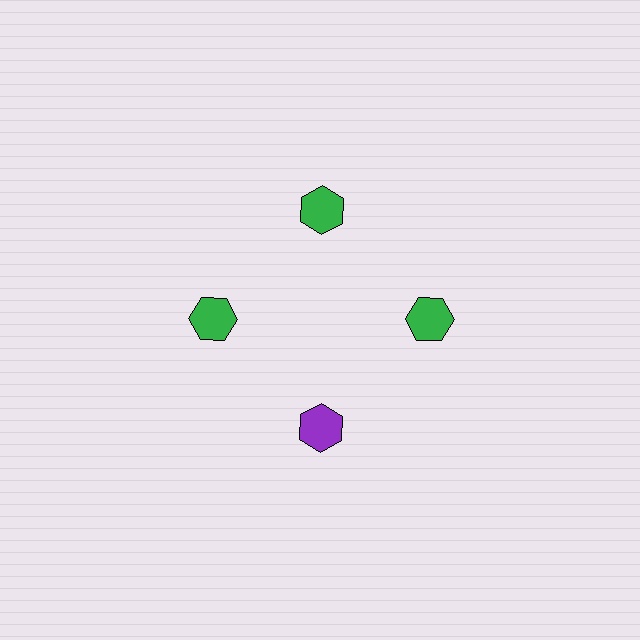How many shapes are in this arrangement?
There are 4 shapes arranged in a ring pattern.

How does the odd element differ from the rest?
It has a different color: purple instead of green.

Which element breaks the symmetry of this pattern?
The purple hexagon at roughly the 6 o'clock position breaks the symmetry. All other shapes are green hexagons.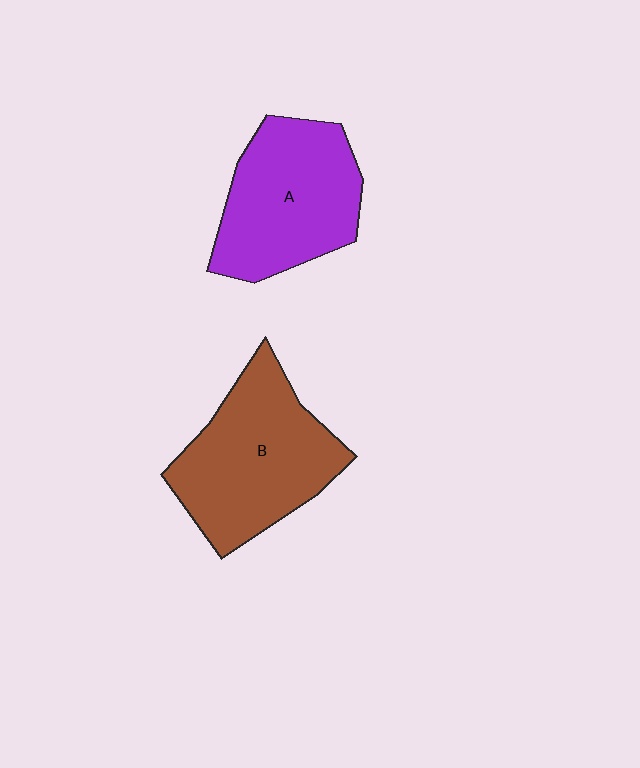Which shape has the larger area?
Shape B (brown).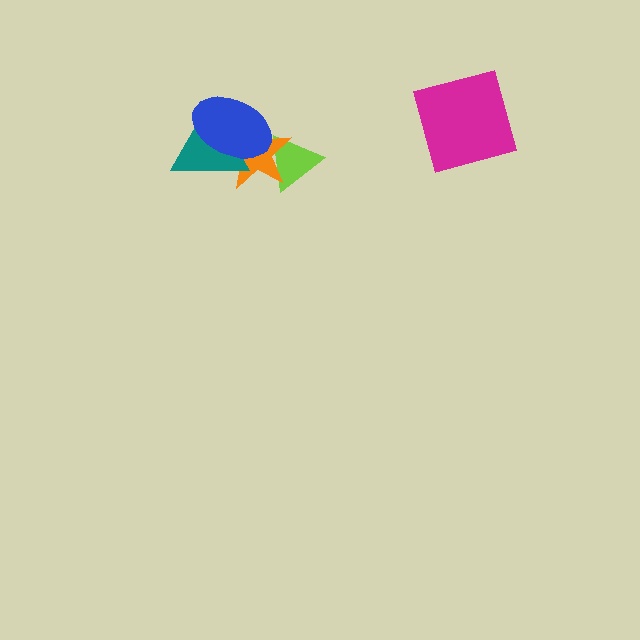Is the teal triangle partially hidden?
Yes, it is partially covered by another shape.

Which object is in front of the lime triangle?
The orange star is in front of the lime triangle.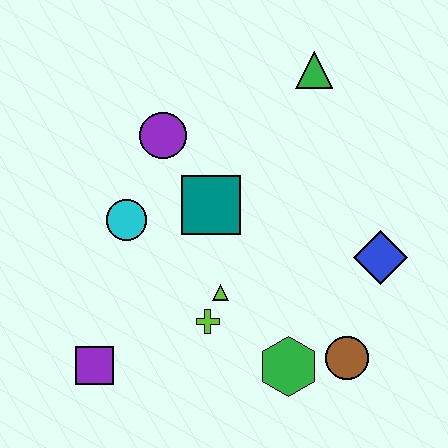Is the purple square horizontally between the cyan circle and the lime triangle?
No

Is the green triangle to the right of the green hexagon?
Yes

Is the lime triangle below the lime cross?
No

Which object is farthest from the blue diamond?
The purple square is farthest from the blue diamond.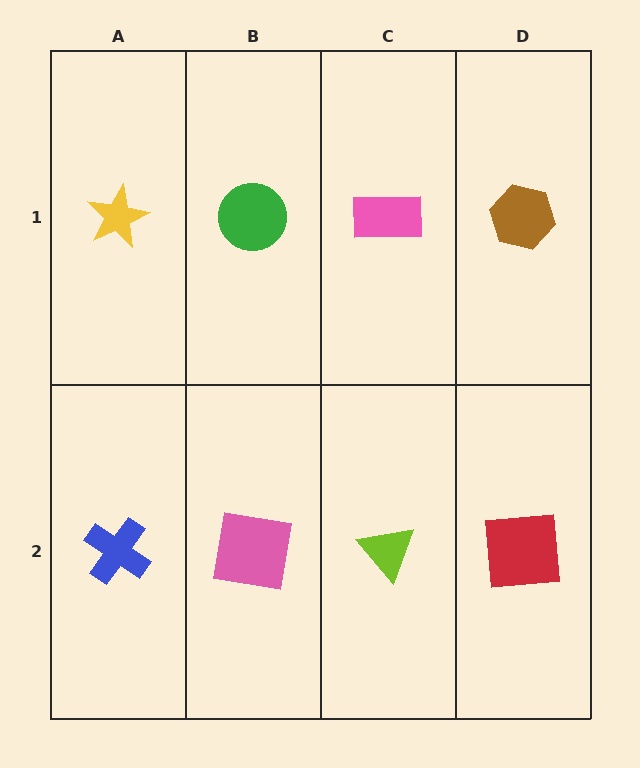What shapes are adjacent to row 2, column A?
A yellow star (row 1, column A), a pink square (row 2, column B).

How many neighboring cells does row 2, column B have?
3.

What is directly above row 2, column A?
A yellow star.